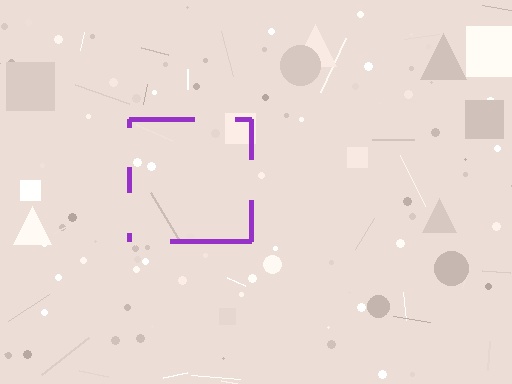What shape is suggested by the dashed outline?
The dashed outline suggests a square.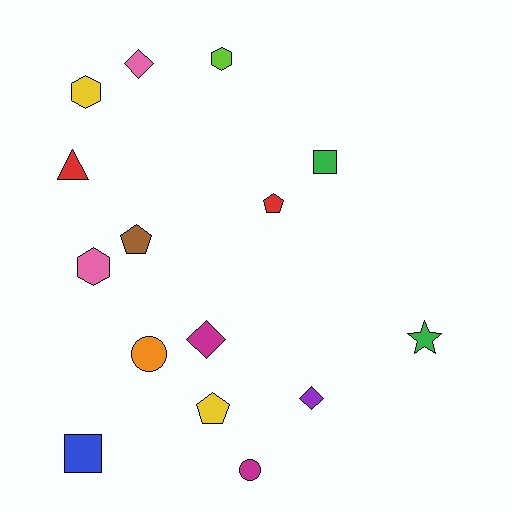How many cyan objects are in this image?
There are no cyan objects.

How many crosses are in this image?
There are no crosses.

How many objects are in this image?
There are 15 objects.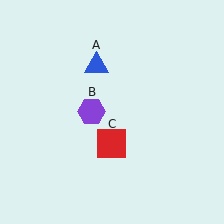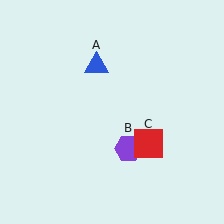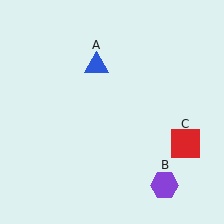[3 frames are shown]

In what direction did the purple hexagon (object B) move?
The purple hexagon (object B) moved down and to the right.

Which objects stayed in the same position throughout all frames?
Blue triangle (object A) remained stationary.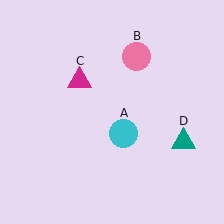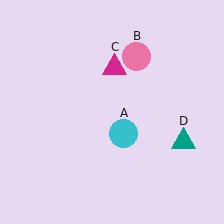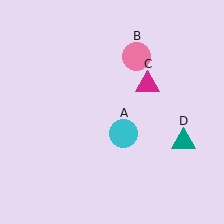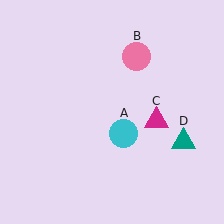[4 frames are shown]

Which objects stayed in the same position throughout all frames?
Cyan circle (object A) and pink circle (object B) and teal triangle (object D) remained stationary.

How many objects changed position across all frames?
1 object changed position: magenta triangle (object C).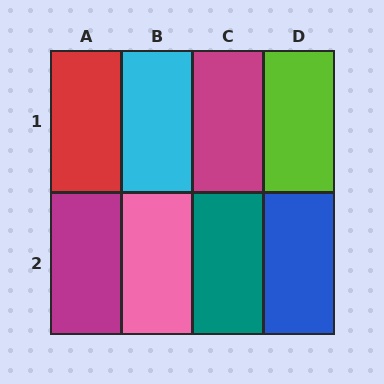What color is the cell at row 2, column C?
Teal.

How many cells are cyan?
1 cell is cyan.